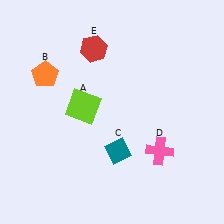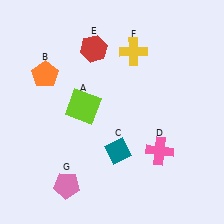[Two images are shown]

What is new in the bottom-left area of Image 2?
A pink pentagon (G) was added in the bottom-left area of Image 2.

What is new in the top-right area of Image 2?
A yellow cross (F) was added in the top-right area of Image 2.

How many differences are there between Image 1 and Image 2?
There are 2 differences between the two images.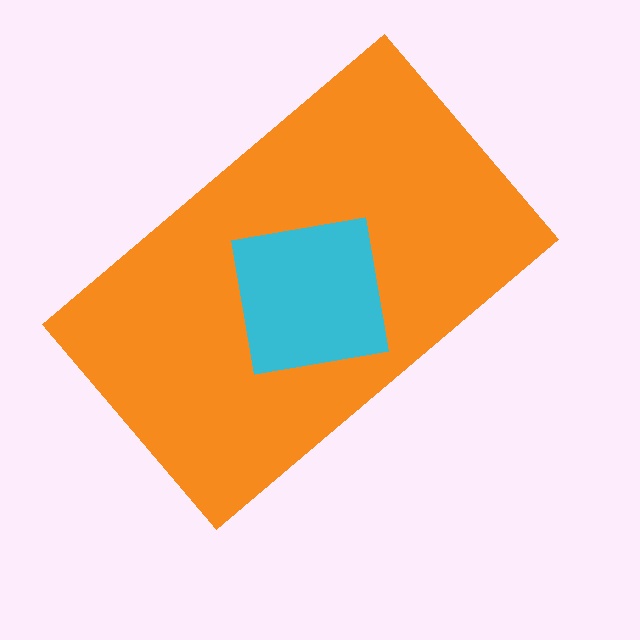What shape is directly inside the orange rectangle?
The cyan square.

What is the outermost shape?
The orange rectangle.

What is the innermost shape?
The cyan square.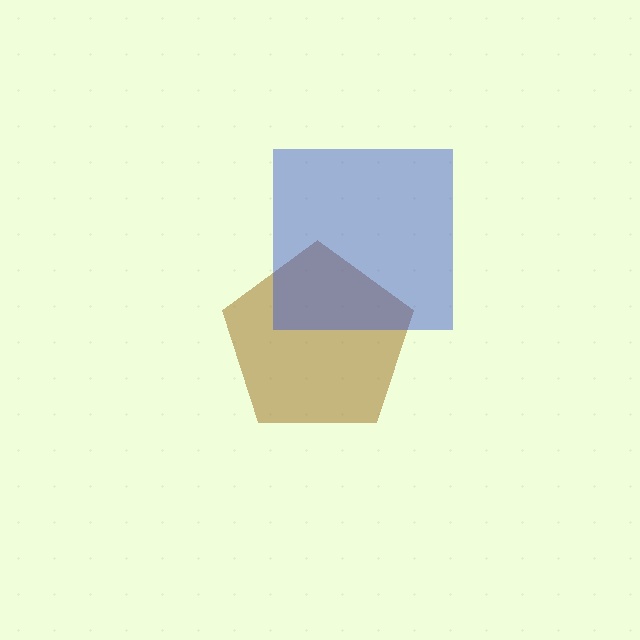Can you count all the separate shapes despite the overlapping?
Yes, there are 2 separate shapes.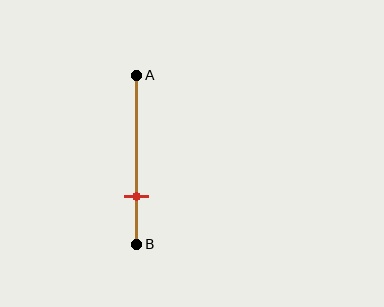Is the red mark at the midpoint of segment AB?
No, the mark is at about 70% from A, not at the 50% midpoint.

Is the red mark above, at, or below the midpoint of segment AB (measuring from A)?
The red mark is below the midpoint of segment AB.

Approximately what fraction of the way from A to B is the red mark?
The red mark is approximately 70% of the way from A to B.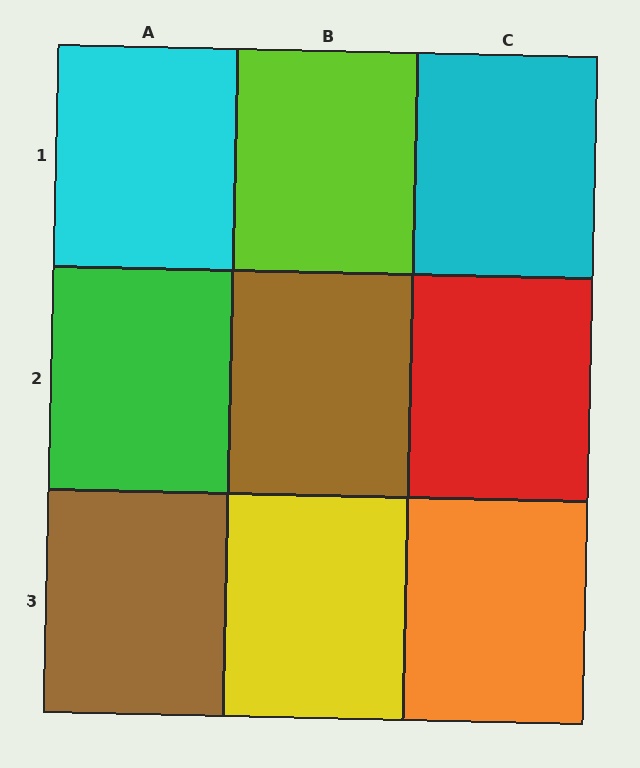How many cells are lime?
1 cell is lime.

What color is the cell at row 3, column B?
Yellow.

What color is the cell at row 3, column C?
Orange.